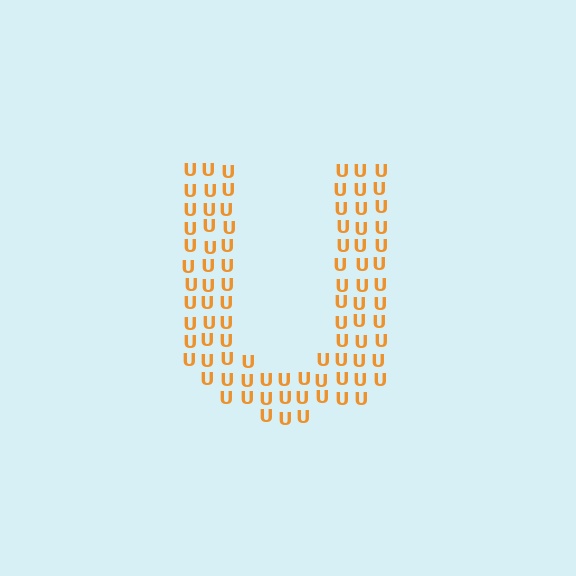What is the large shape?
The large shape is the letter U.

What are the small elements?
The small elements are letter U's.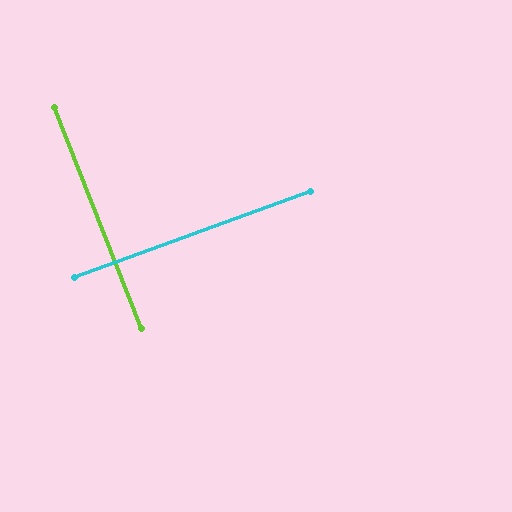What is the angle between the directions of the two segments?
Approximately 88 degrees.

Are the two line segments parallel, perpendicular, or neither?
Perpendicular — they meet at approximately 88°.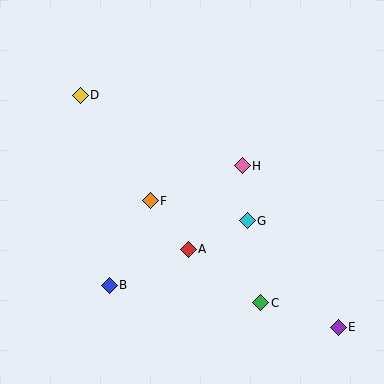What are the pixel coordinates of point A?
Point A is at (188, 249).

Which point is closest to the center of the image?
Point F at (150, 201) is closest to the center.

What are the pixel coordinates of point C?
Point C is at (261, 303).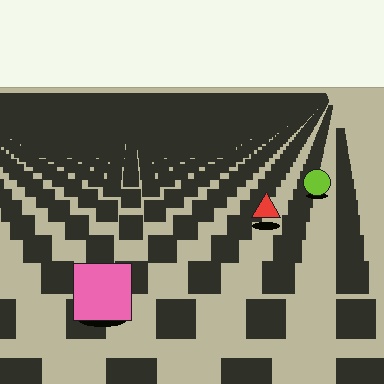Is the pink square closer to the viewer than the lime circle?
Yes. The pink square is closer — you can tell from the texture gradient: the ground texture is coarser near it.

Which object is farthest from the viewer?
The lime circle is farthest from the viewer. It appears smaller and the ground texture around it is denser.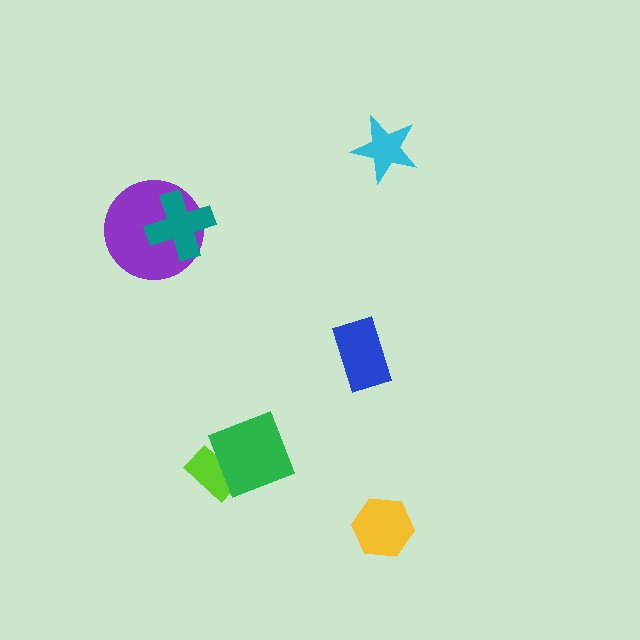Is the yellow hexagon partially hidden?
No, no other shape covers it.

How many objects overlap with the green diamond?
1 object overlaps with the green diamond.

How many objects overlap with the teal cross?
1 object overlaps with the teal cross.